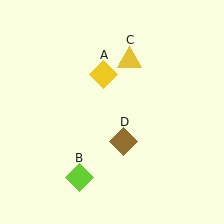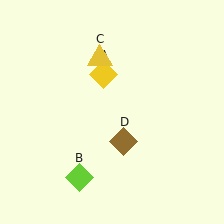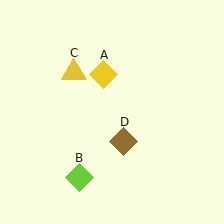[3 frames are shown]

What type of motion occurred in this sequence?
The yellow triangle (object C) rotated counterclockwise around the center of the scene.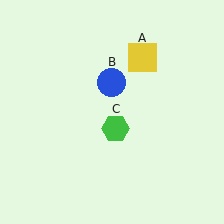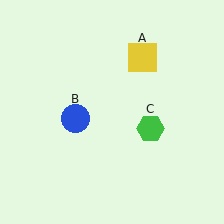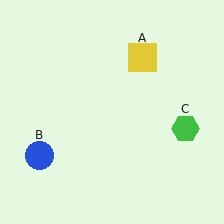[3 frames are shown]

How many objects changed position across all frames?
2 objects changed position: blue circle (object B), green hexagon (object C).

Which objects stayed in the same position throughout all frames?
Yellow square (object A) remained stationary.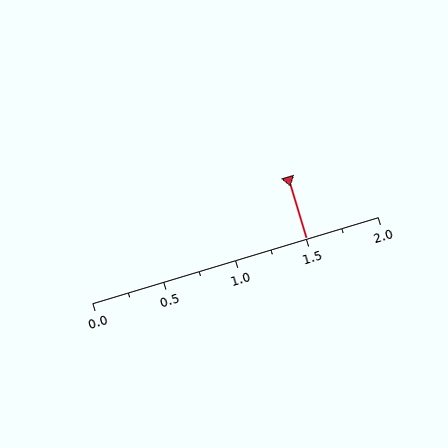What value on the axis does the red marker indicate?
The marker indicates approximately 1.5.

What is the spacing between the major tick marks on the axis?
The major ticks are spaced 0.5 apart.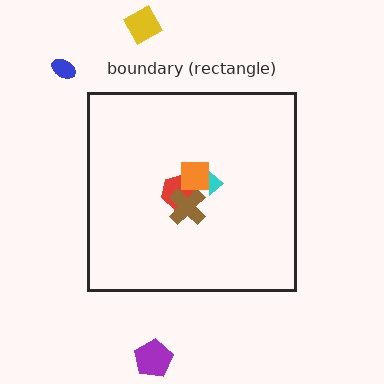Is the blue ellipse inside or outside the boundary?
Outside.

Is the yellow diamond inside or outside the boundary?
Outside.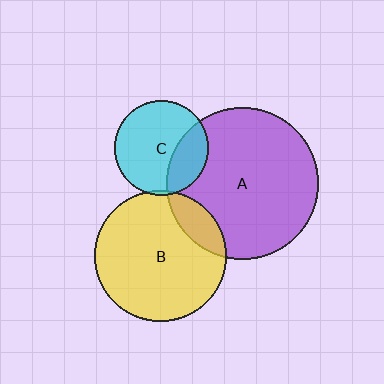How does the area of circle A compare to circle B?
Approximately 1.3 times.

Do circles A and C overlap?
Yes.